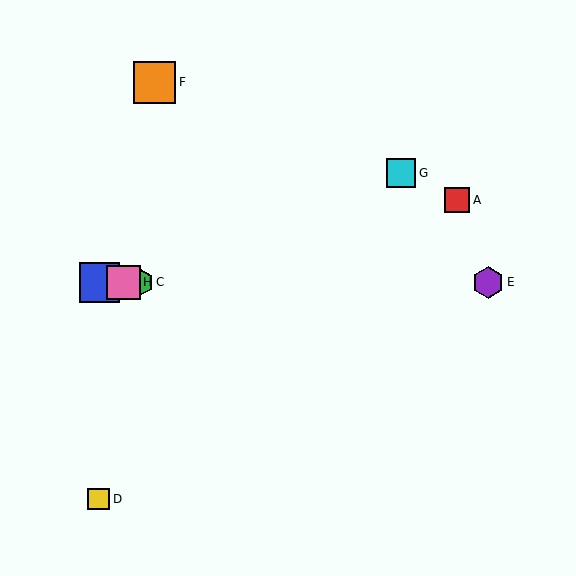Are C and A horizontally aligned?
No, C is at y≈282 and A is at y≈200.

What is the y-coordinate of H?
Object H is at y≈282.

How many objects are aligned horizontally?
4 objects (B, C, E, H) are aligned horizontally.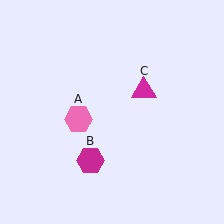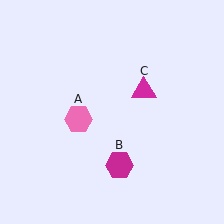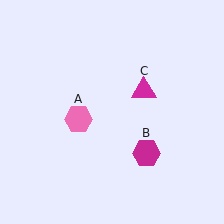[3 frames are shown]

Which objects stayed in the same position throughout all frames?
Pink hexagon (object A) and magenta triangle (object C) remained stationary.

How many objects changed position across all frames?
1 object changed position: magenta hexagon (object B).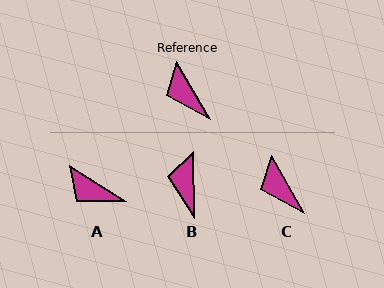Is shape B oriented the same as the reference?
No, it is off by about 29 degrees.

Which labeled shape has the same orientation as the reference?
C.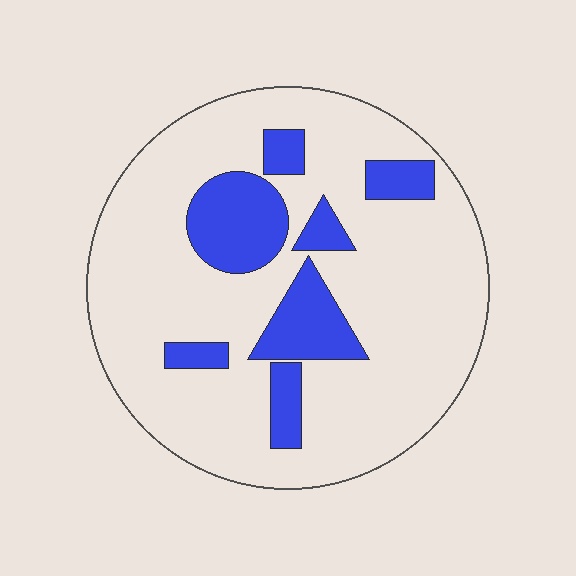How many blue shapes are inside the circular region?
7.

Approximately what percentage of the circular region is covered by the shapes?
Approximately 20%.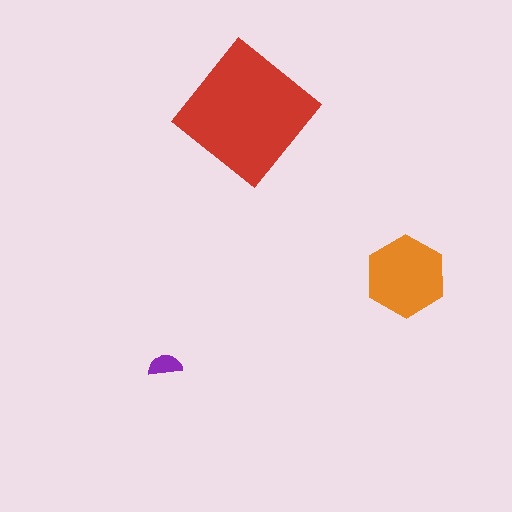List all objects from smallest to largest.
The purple semicircle, the orange hexagon, the red diamond.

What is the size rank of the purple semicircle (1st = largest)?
3rd.